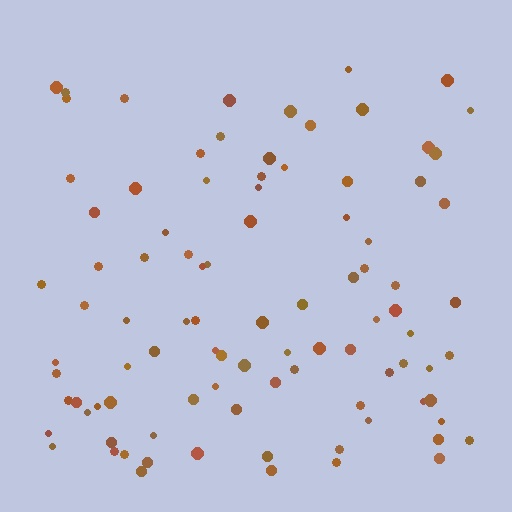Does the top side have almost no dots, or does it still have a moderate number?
Still a moderate number, just noticeably fewer than the bottom.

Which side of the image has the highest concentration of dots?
The bottom.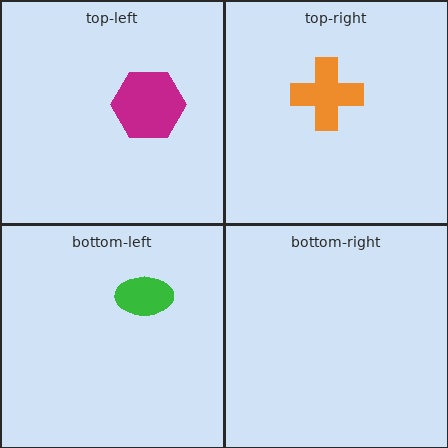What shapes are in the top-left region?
The magenta hexagon.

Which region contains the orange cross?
The top-right region.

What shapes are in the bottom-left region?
The green ellipse.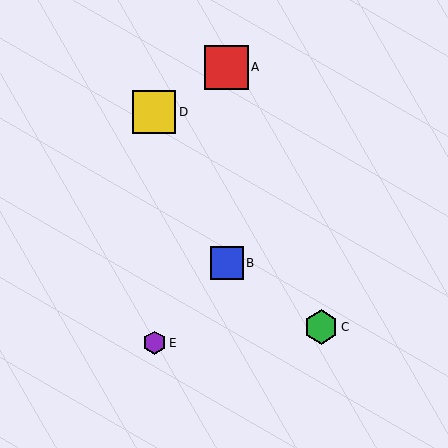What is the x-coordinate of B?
Object B is at x≈227.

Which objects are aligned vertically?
Objects D, E are aligned vertically.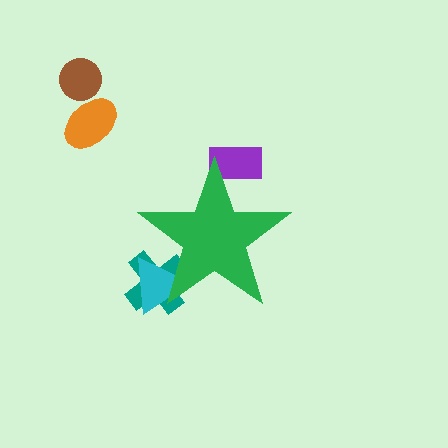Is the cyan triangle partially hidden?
Yes, the cyan triangle is partially hidden behind the green star.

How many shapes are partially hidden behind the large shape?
3 shapes are partially hidden.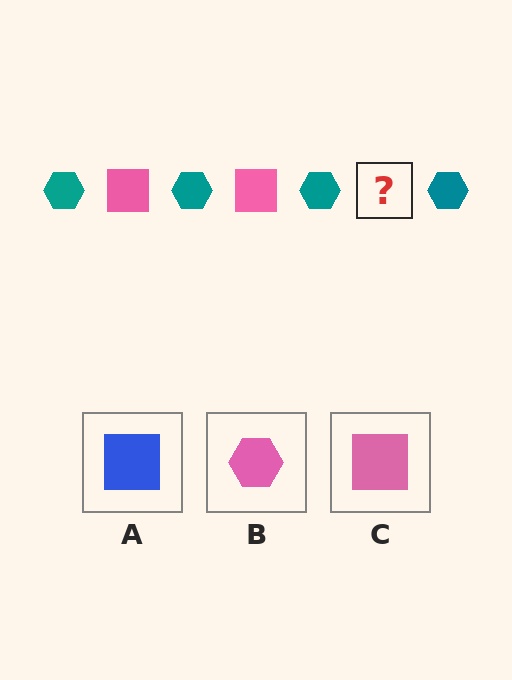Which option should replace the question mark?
Option C.